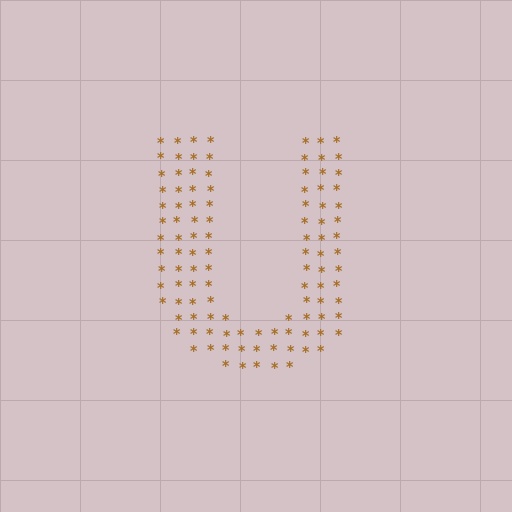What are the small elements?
The small elements are asterisks.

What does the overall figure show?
The overall figure shows the letter U.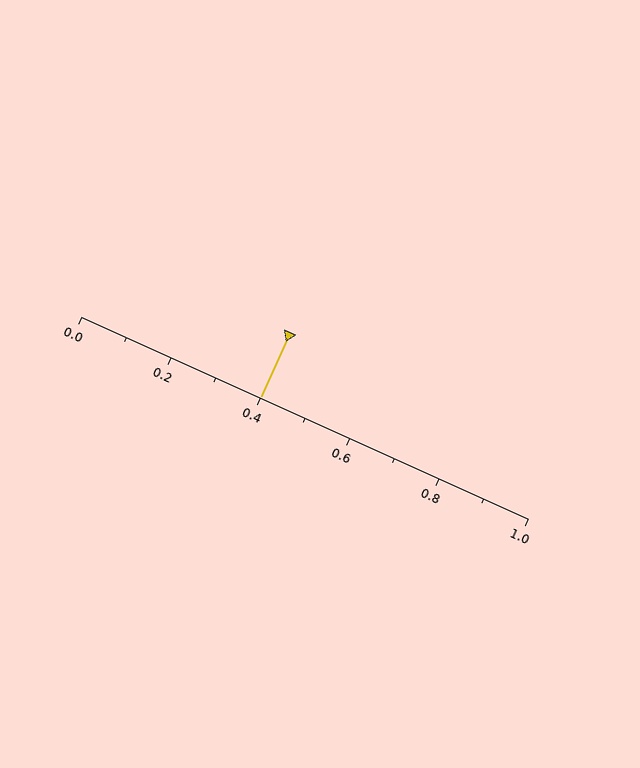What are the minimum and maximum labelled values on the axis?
The axis runs from 0.0 to 1.0.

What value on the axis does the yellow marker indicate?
The marker indicates approximately 0.4.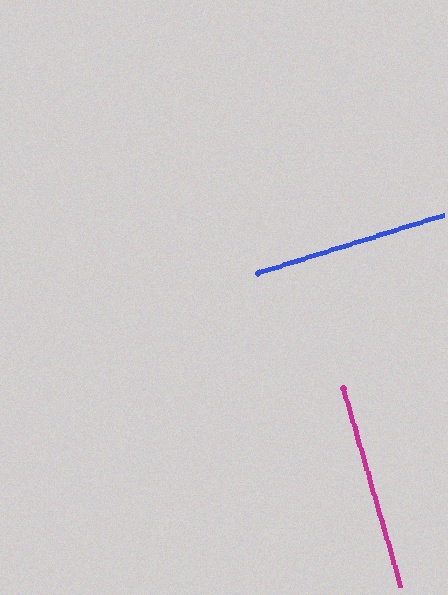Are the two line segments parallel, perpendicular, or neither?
Perpendicular — they meet at approximately 89°.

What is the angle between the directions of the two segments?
Approximately 89 degrees.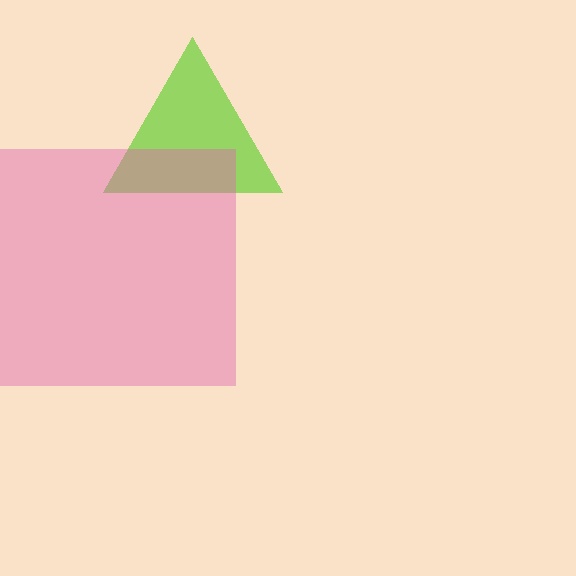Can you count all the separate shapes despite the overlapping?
Yes, there are 2 separate shapes.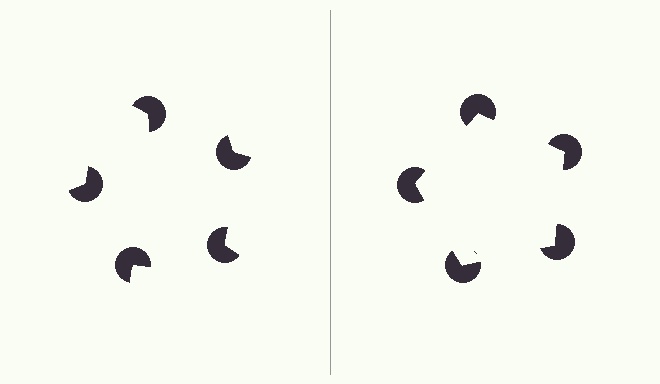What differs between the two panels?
The pac-man discs are positioned identically on both sides; only the wedge orientations differ. On the right they align to a pentagon; on the left they are misaligned.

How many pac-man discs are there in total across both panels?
10 — 5 on each side.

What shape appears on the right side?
An illusory pentagon.